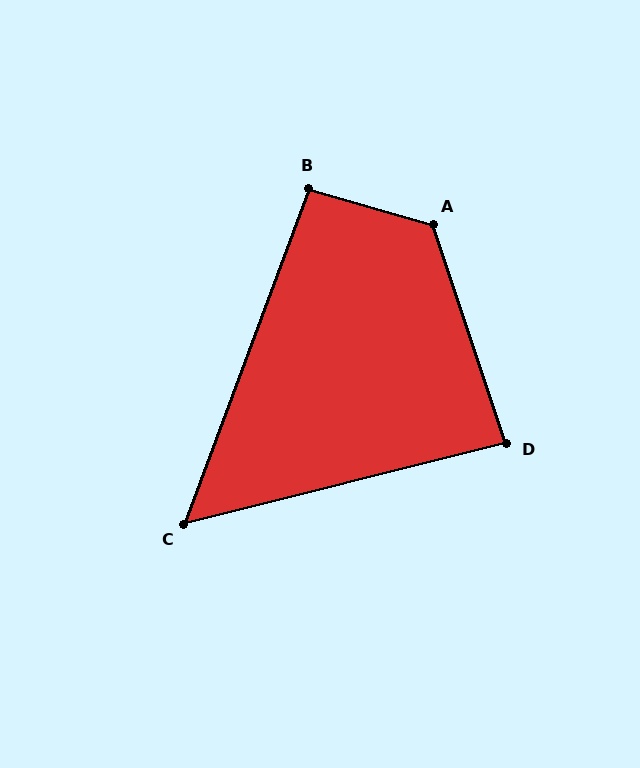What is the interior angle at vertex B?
Approximately 94 degrees (approximately right).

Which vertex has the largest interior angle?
A, at approximately 124 degrees.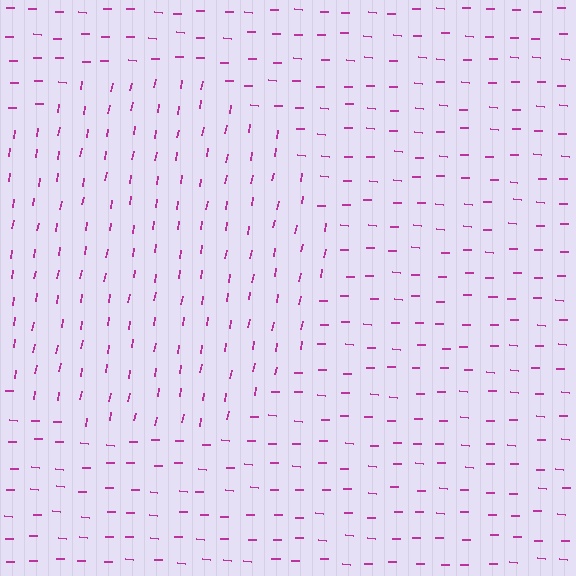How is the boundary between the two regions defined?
The boundary is defined purely by a change in line orientation (approximately 83 degrees difference). All lines are the same color and thickness.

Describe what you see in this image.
The image is filled with small magenta line segments. A circle region in the image has lines oriented differently from the surrounding lines, creating a visible texture boundary.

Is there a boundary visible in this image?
Yes, there is a texture boundary formed by a change in line orientation.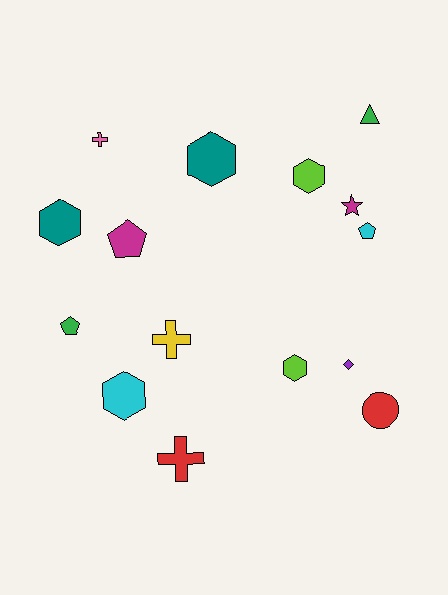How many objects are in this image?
There are 15 objects.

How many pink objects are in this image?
There is 1 pink object.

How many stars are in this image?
There is 1 star.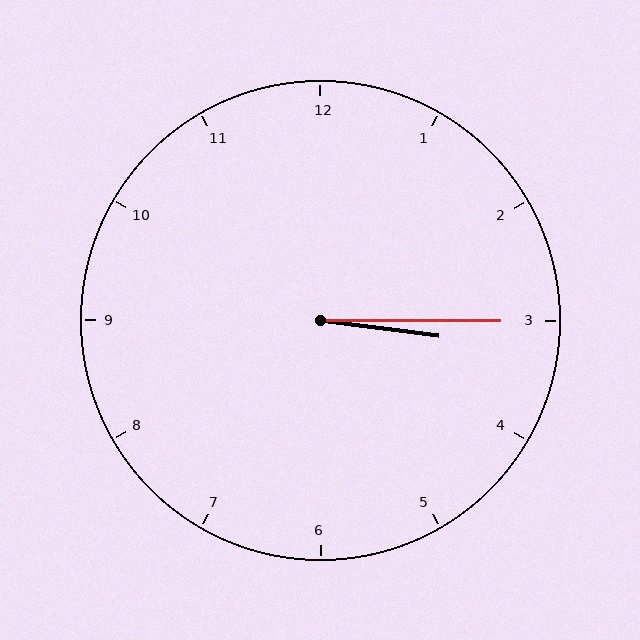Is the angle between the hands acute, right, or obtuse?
It is acute.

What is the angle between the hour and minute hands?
Approximately 8 degrees.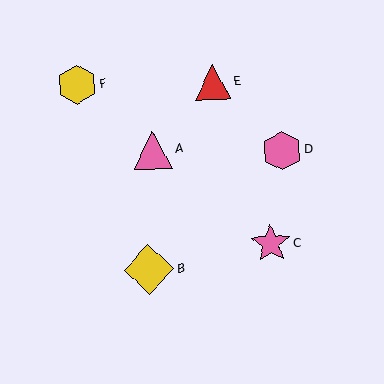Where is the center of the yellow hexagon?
The center of the yellow hexagon is at (77, 85).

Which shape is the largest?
The yellow diamond (labeled B) is the largest.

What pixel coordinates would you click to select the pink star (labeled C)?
Click at (271, 244) to select the pink star C.